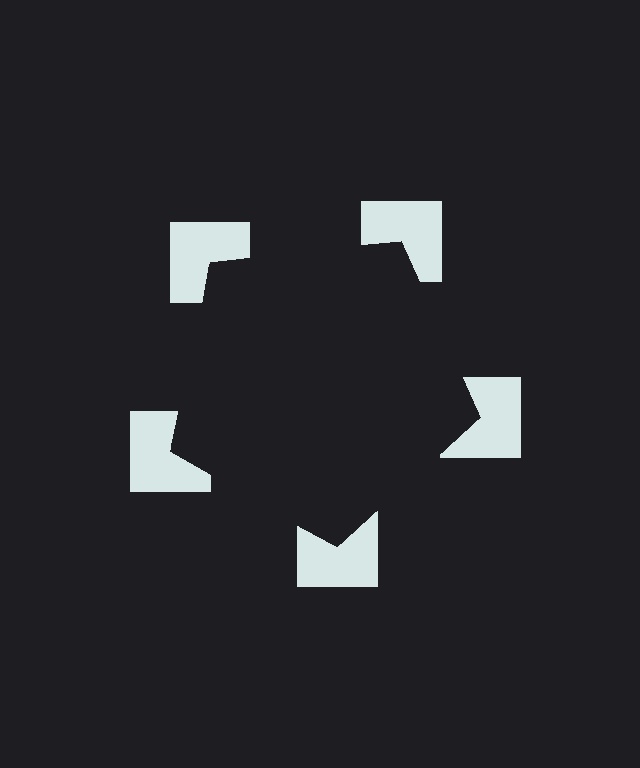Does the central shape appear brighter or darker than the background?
It typically appears slightly darker than the background, even though no actual brightness change is drawn.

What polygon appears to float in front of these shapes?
An illusory pentagon — its edges are inferred from the aligned wedge cuts in the notched squares, not physically drawn.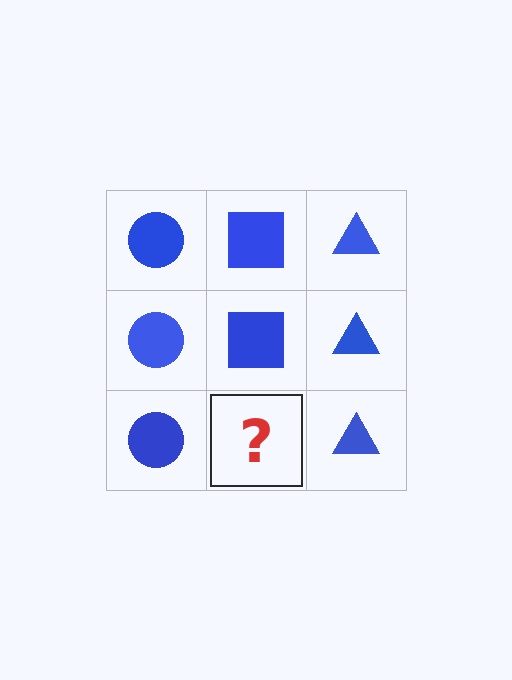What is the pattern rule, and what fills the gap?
The rule is that each column has a consistent shape. The gap should be filled with a blue square.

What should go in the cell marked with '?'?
The missing cell should contain a blue square.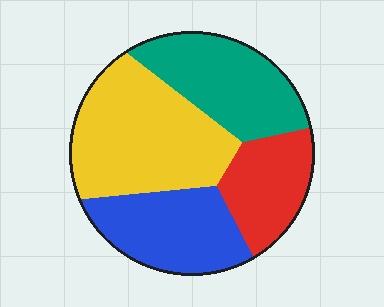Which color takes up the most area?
Yellow, at roughly 35%.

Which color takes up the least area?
Red, at roughly 15%.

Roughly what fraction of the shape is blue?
Blue takes up about one quarter (1/4) of the shape.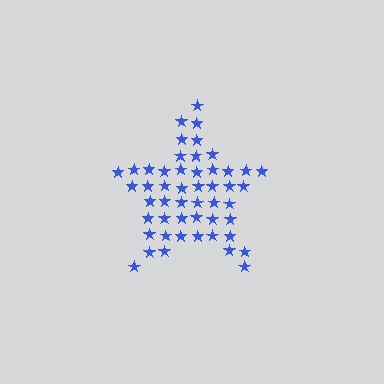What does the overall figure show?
The overall figure shows a star.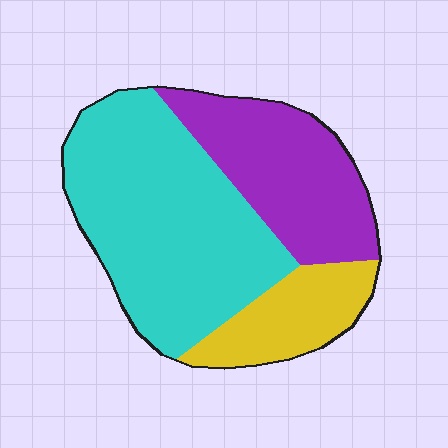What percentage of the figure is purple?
Purple covers 30% of the figure.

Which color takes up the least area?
Yellow, at roughly 15%.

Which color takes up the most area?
Cyan, at roughly 55%.